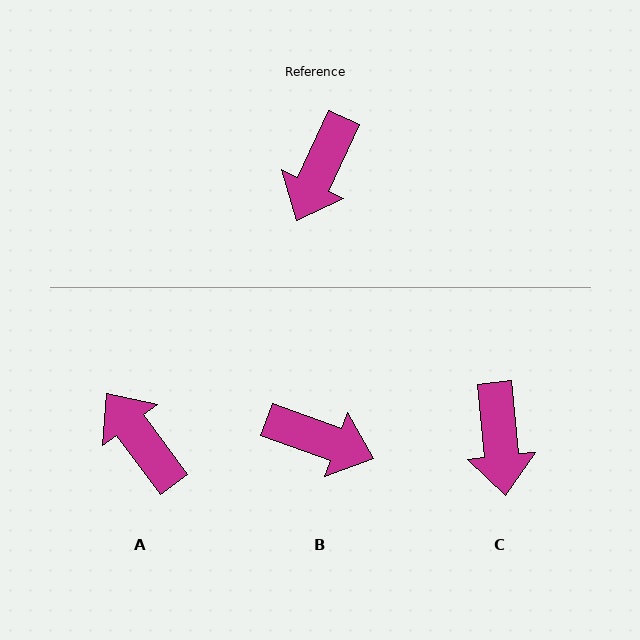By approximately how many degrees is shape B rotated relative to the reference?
Approximately 95 degrees counter-clockwise.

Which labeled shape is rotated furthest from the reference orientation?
A, about 118 degrees away.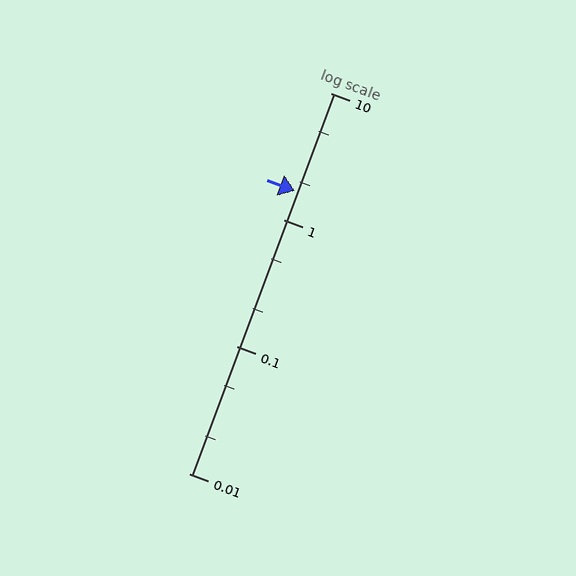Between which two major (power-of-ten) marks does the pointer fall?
The pointer is between 1 and 10.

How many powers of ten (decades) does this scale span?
The scale spans 3 decades, from 0.01 to 10.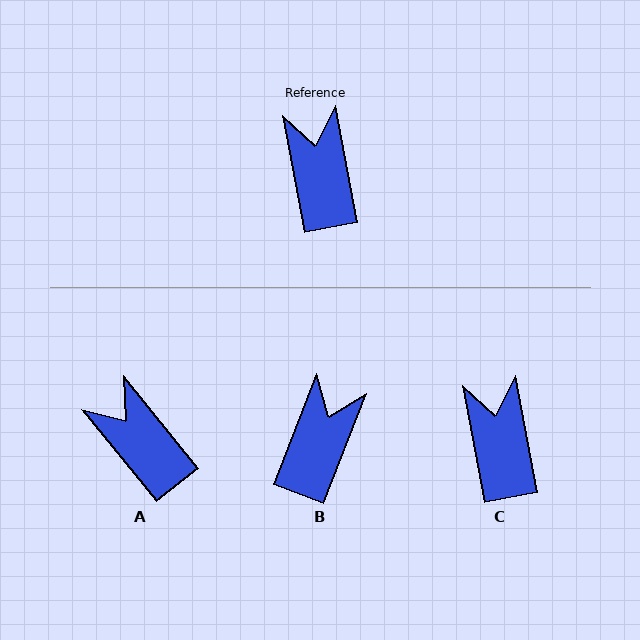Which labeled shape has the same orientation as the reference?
C.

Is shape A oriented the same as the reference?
No, it is off by about 28 degrees.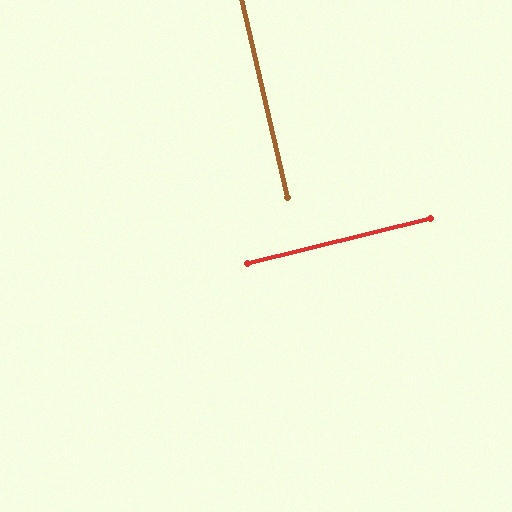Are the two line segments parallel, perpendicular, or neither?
Perpendicular — they meet at approximately 89°.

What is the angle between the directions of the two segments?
Approximately 89 degrees.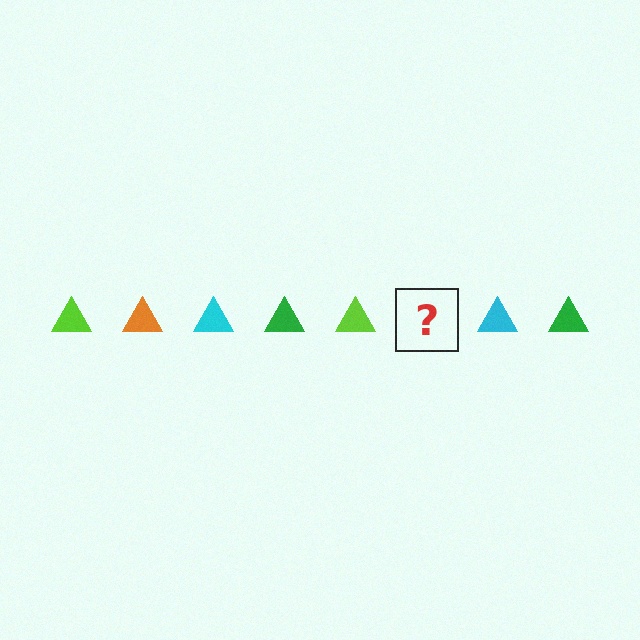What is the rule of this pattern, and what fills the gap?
The rule is that the pattern cycles through lime, orange, cyan, green triangles. The gap should be filled with an orange triangle.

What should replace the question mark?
The question mark should be replaced with an orange triangle.